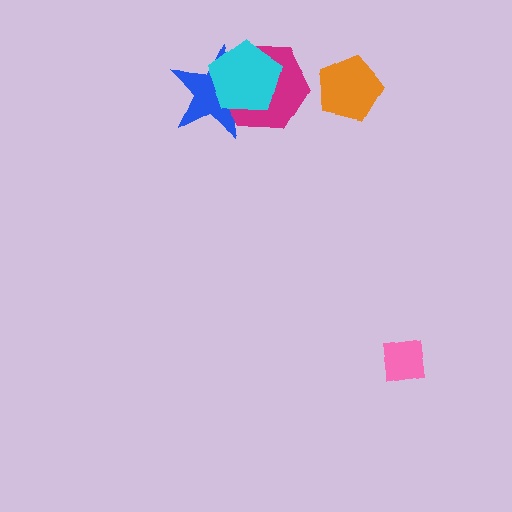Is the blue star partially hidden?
Yes, it is partially covered by another shape.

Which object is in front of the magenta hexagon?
The cyan pentagon is in front of the magenta hexagon.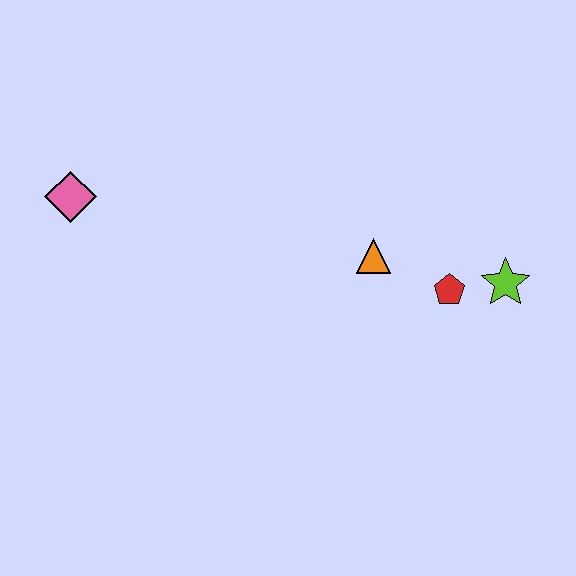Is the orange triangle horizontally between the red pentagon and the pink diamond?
Yes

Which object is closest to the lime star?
The red pentagon is closest to the lime star.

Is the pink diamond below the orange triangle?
No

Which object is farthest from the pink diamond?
The lime star is farthest from the pink diamond.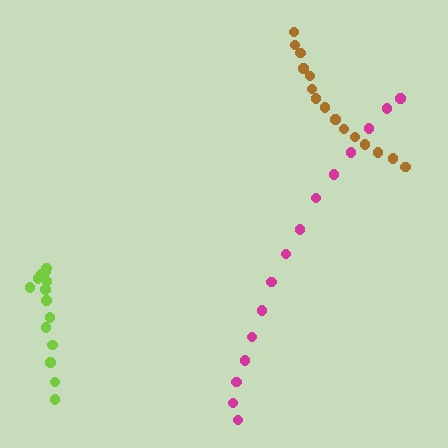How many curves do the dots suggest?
There are 3 distinct paths.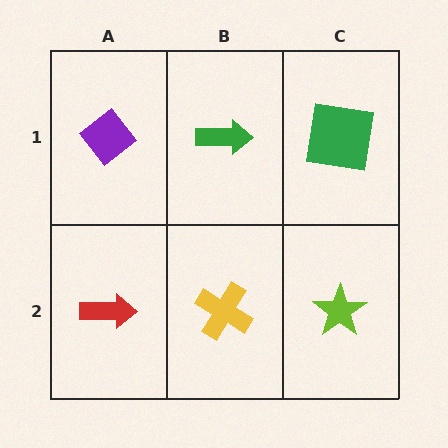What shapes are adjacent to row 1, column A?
A red arrow (row 2, column A), a green arrow (row 1, column B).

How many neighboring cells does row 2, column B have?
3.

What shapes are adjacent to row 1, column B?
A yellow cross (row 2, column B), a purple diamond (row 1, column A), a green square (row 1, column C).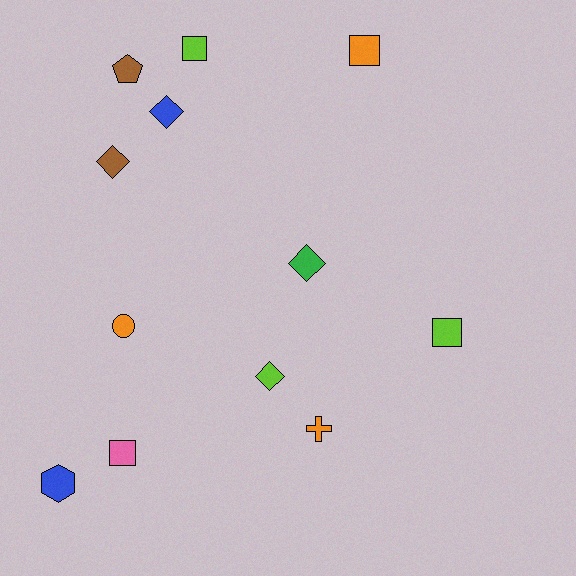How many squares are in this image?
There are 4 squares.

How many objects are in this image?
There are 12 objects.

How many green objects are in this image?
There is 1 green object.